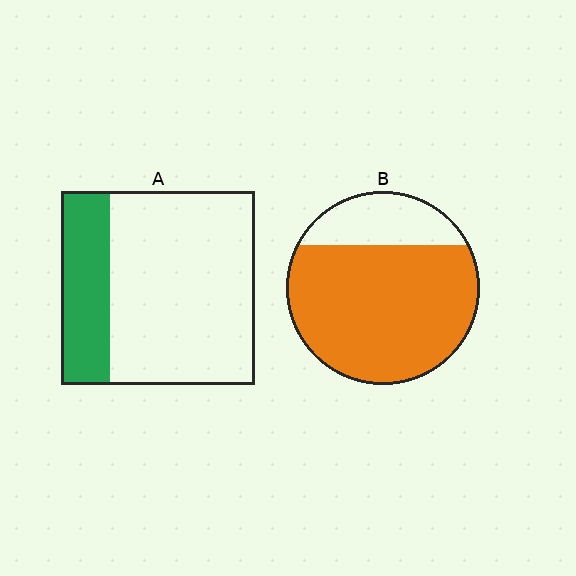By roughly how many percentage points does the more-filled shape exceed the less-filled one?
By roughly 50 percentage points (B over A).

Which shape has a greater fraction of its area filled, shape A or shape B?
Shape B.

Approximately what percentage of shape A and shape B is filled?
A is approximately 25% and B is approximately 75%.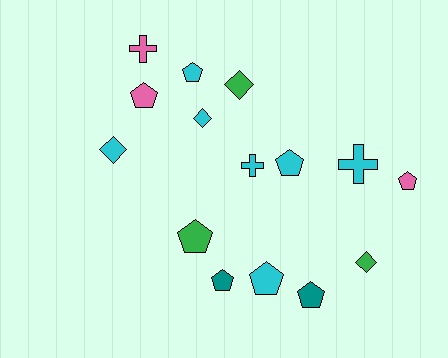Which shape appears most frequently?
Pentagon, with 8 objects.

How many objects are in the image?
There are 15 objects.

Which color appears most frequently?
Cyan, with 7 objects.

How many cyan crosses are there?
There are 2 cyan crosses.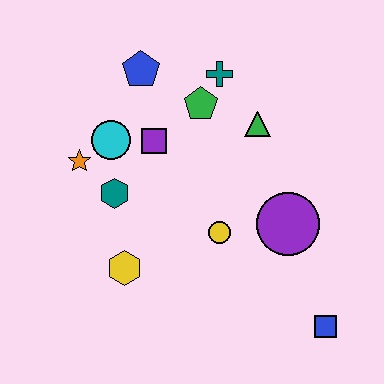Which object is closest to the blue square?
The purple circle is closest to the blue square.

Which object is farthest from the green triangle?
The blue square is farthest from the green triangle.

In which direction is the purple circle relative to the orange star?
The purple circle is to the right of the orange star.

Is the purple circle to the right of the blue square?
No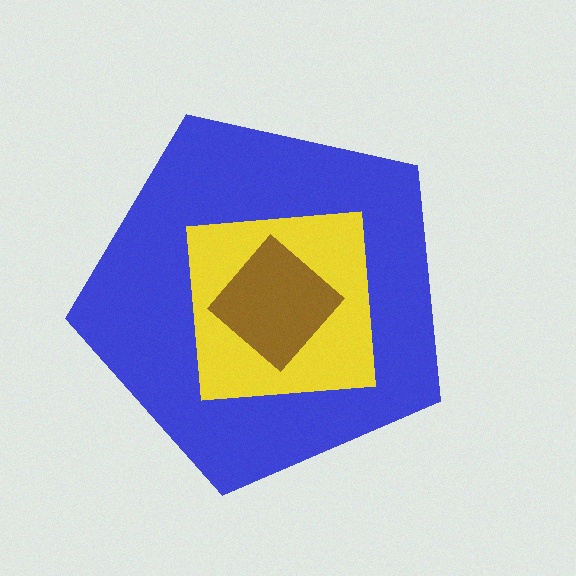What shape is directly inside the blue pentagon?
The yellow square.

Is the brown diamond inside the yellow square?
Yes.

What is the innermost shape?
The brown diamond.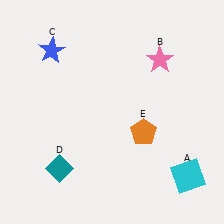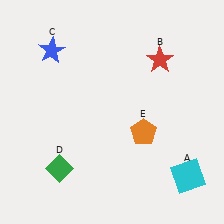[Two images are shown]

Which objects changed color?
B changed from pink to red. D changed from teal to green.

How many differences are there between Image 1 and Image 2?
There are 2 differences between the two images.